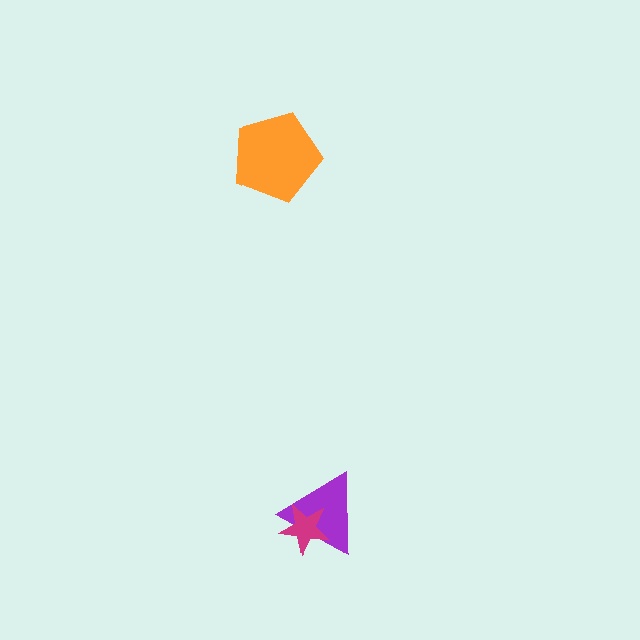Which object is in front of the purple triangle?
The magenta star is in front of the purple triangle.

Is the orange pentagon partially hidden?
No, no other shape covers it.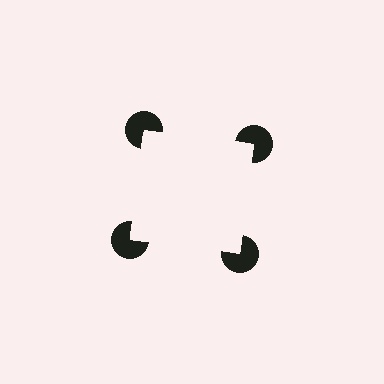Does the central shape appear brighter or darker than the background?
It typically appears slightly brighter than the background, even though no actual brightness change is drawn.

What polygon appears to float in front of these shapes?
An illusory square — its edges are inferred from the aligned wedge cuts in the pac-man discs, not physically drawn.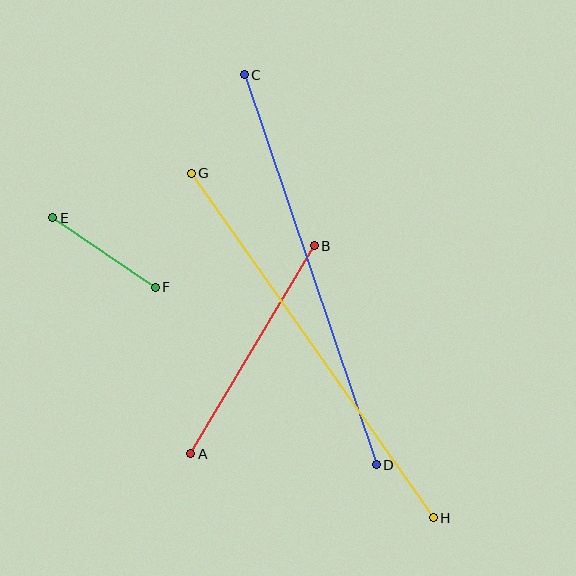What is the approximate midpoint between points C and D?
The midpoint is at approximately (310, 270) pixels.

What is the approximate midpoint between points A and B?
The midpoint is at approximately (253, 350) pixels.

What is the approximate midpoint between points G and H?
The midpoint is at approximately (312, 345) pixels.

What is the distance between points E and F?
The distance is approximately 124 pixels.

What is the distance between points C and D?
The distance is approximately 412 pixels.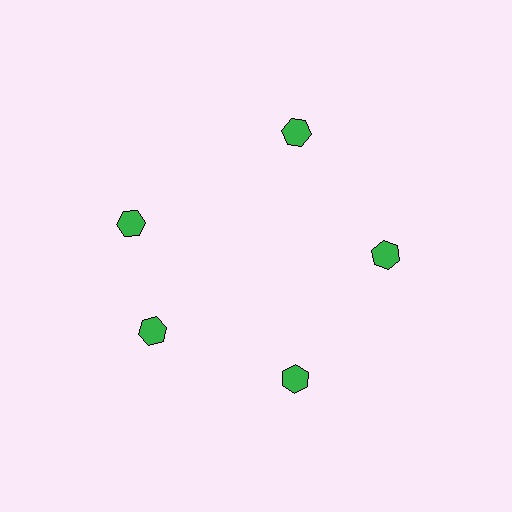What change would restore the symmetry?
The symmetry would be restored by rotating it back into even spacing with its neighbors so that all 5 hexagons sit at equal angles and equal distance from the center.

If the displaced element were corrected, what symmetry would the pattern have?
It would have 5-fold rotational symmetry — the pattern would map onto itself every 72 degrees.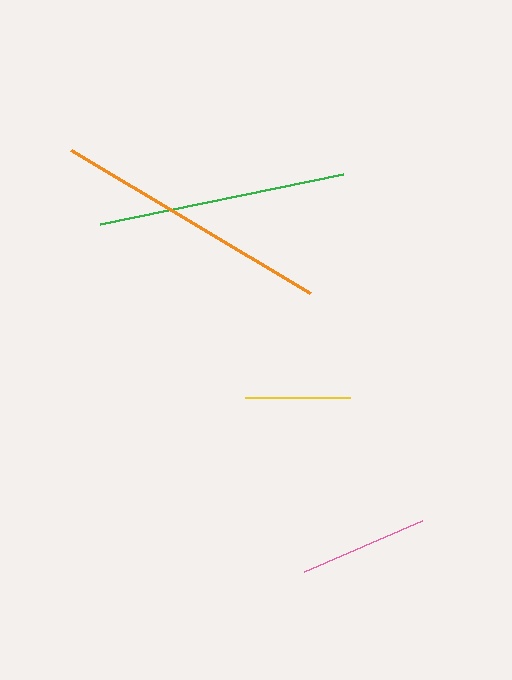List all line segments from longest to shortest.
From longest to shortest: orange, green, pink, yellow.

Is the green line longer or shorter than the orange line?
The orange line is longer than the green line.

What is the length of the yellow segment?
The yellow segment is approximately 105 pixels long.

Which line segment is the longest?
The orange line is the longest at approximately 279 pixels.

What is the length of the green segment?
The green segment is approximately 248 pixels long.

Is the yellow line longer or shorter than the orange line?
The orange line is longer than the yellow line.